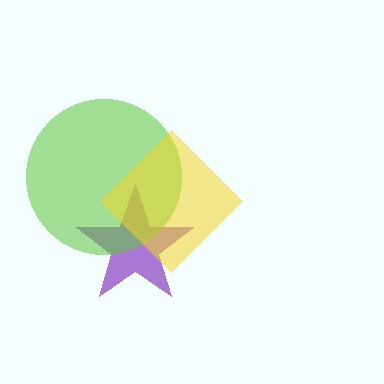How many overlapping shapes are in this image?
There are 3 overlapping shapes in the image.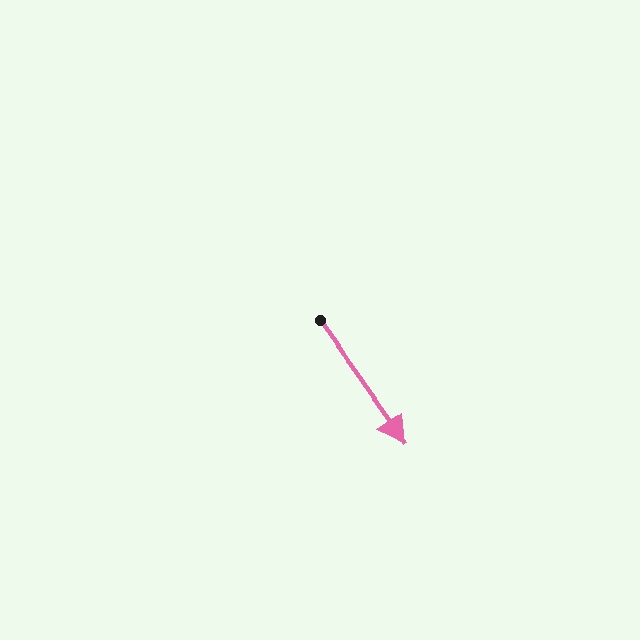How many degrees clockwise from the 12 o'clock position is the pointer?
Approximately 145 degrees.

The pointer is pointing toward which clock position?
Roughly 5 o'clock.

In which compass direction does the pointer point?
Southeast.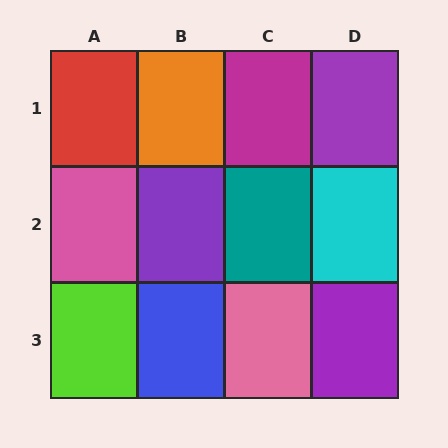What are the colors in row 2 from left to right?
Pink, purple, teal, cyan.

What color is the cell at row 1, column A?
Red.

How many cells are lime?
1 cell is lime.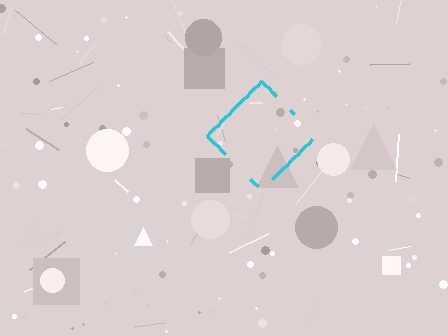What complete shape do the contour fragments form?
The contour fragments form a diamond.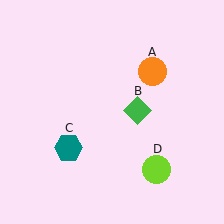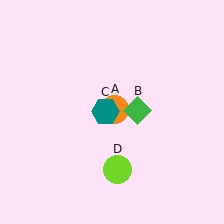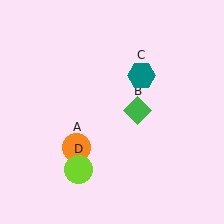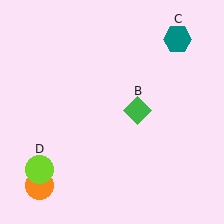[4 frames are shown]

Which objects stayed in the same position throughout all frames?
Green diamond (object B) remained stationary.